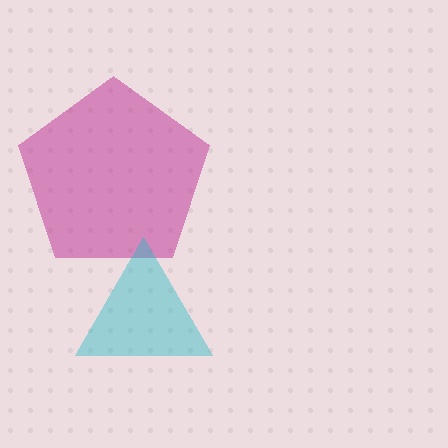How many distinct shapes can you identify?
There are 2 distinct shapes: a magenta pentagon, a cyan triangle.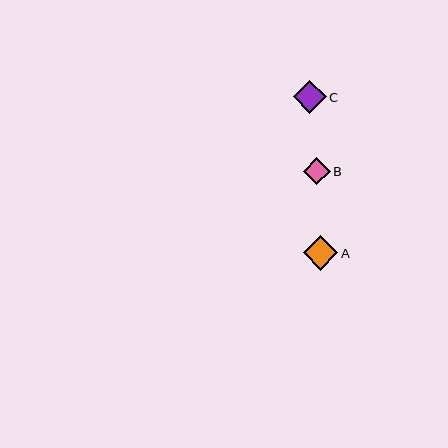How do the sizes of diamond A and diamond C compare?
Diamond A and diamond C are approximately the same size.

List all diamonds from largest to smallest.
From largest to smallest: A, C, B.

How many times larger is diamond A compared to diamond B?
Diamond A is approximately 1.3 times the size of diamond B.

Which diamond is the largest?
Diamond A is the largest with a size of approximately 35 pixels.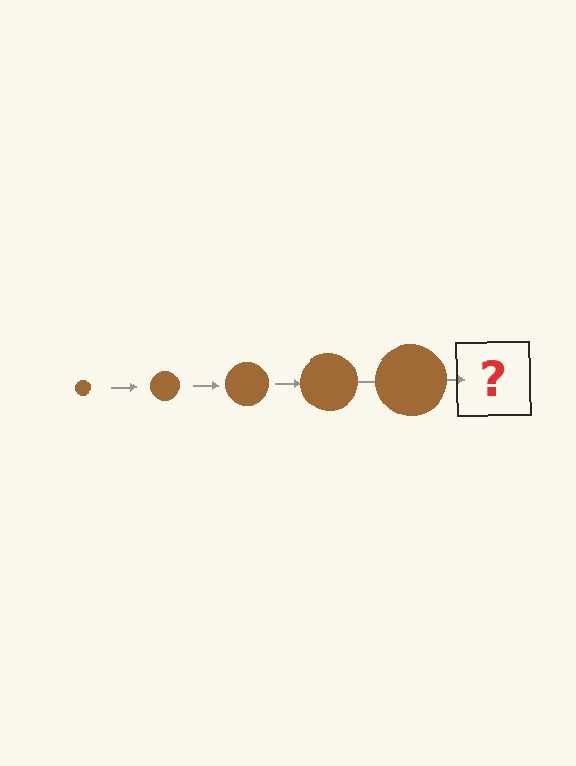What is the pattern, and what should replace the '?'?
The pattern is that the circle gets progressively larger each step. The '?' should be a brown circle, larger than the previous one.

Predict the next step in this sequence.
The next step is a brown circle, larger than the previous one.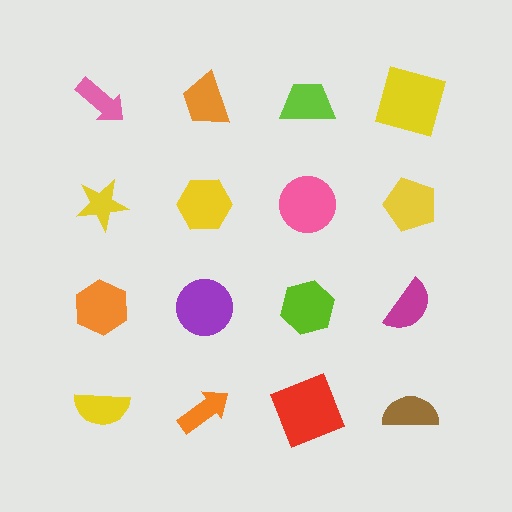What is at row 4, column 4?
A brown semicircle.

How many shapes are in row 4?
4 shapes.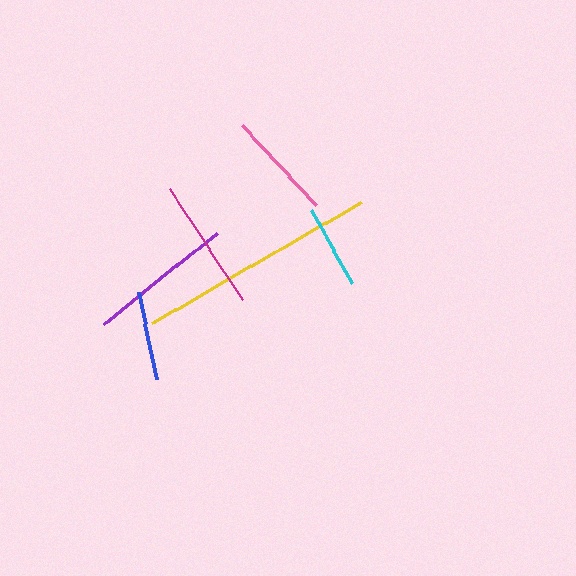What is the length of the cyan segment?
The cyan segment is approximately 83 pixels long.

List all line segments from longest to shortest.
From longest to shortest: yellow, purple, magenta, pink, blue, cyan.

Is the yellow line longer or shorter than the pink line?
The yellow line is longer than the pink line.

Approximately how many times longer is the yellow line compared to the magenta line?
The yellow line is approximately 1.8 times the length of the magenta line.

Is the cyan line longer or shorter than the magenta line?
The magenta line is longer than the cyan line.